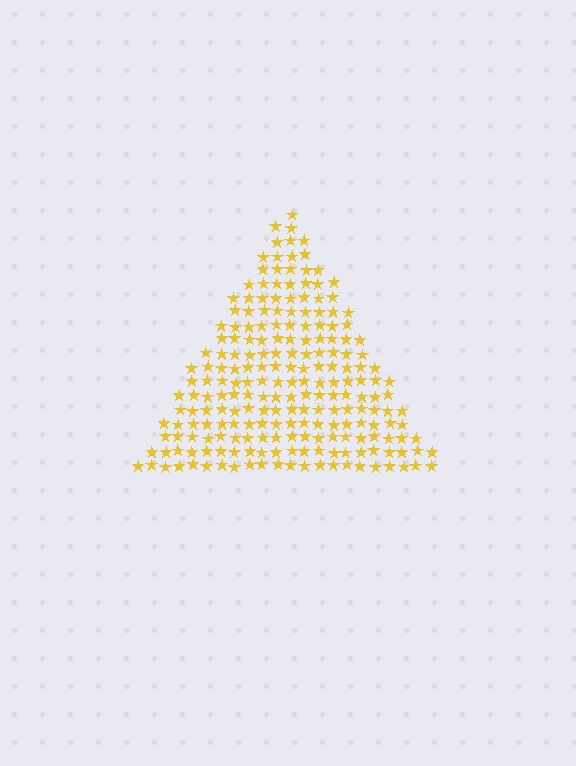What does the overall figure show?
The overall figure shows a triangle.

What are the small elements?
The small elements are stars.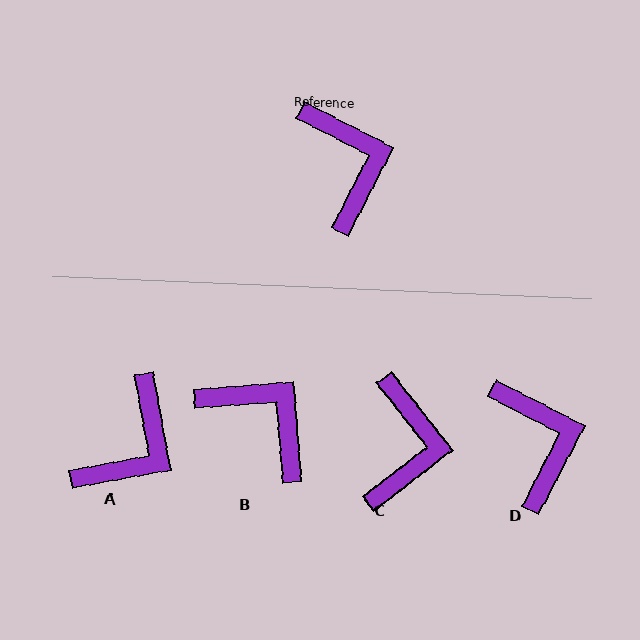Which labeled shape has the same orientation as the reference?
D.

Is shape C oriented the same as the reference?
No, it is off by about 25 degrees.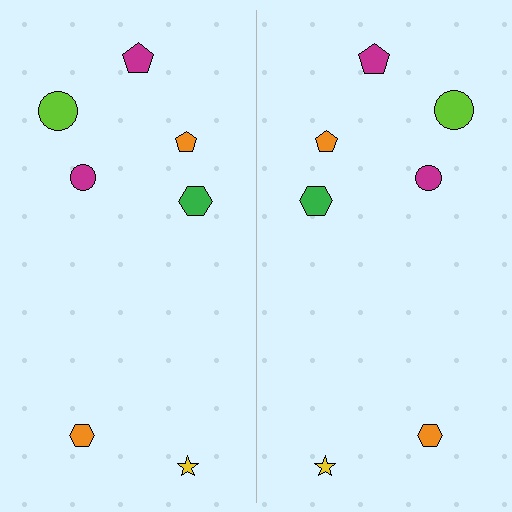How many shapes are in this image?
There are 14 shapes in this image.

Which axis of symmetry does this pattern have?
The pattern has a vertical axis of symmetry running through the center of the image.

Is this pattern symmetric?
Yes, this pattern has bilateral (reflection) symmetry.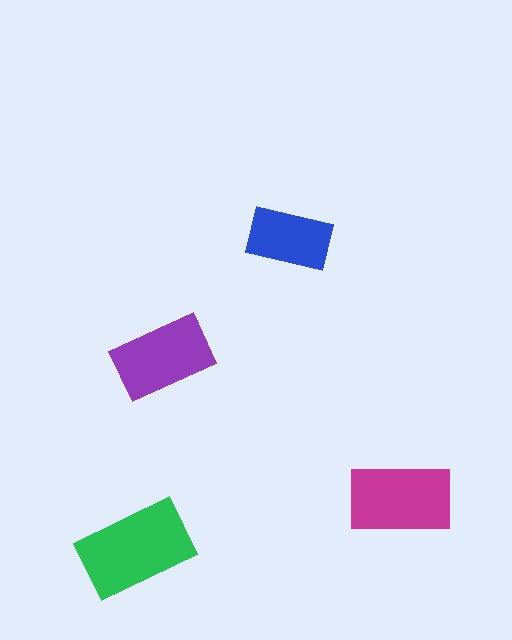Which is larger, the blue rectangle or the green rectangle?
The green one.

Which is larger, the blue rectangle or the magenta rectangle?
The magenta one.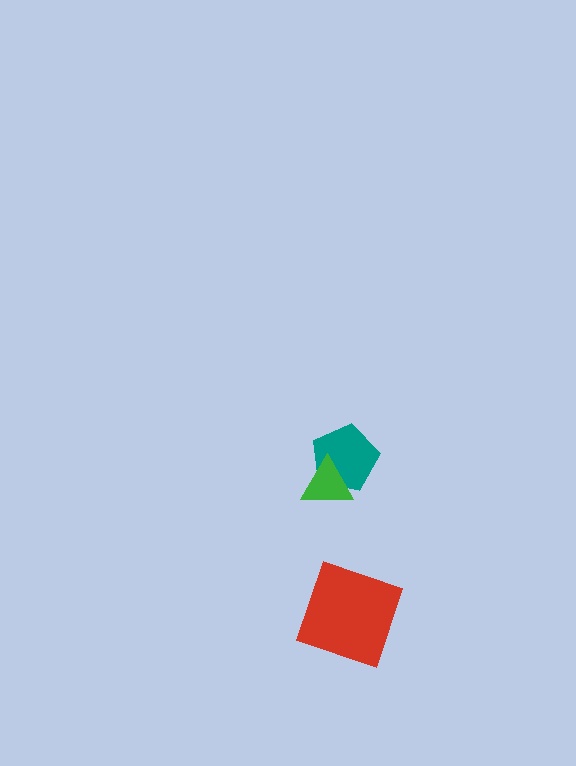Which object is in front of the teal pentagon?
The green triangle is in front of the teal pentagon.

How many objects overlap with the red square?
0 objects overlap with the red square.